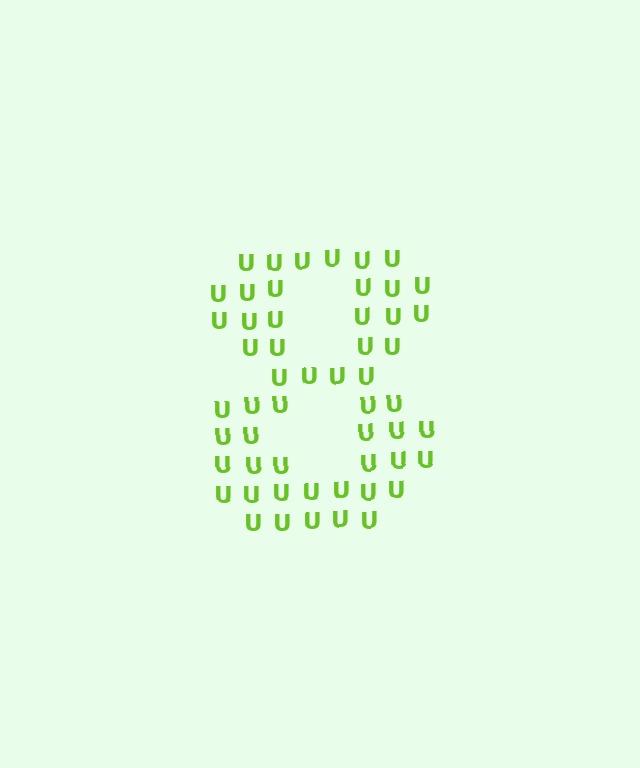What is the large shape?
The large shape is the digit 8.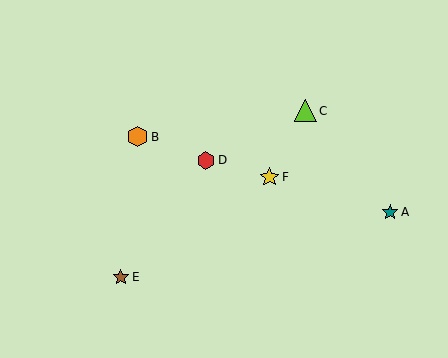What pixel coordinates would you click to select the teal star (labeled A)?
Click at (390, 212) to select the teal star A.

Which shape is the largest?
The lime triangle (labeled C) is the largest.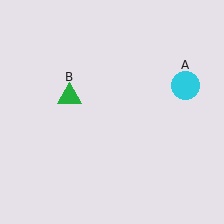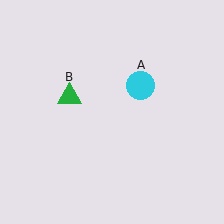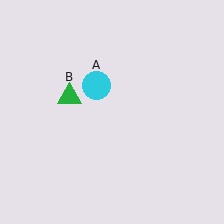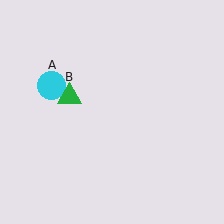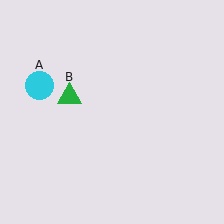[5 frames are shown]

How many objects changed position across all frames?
1 object changed position: cyan circle (object A).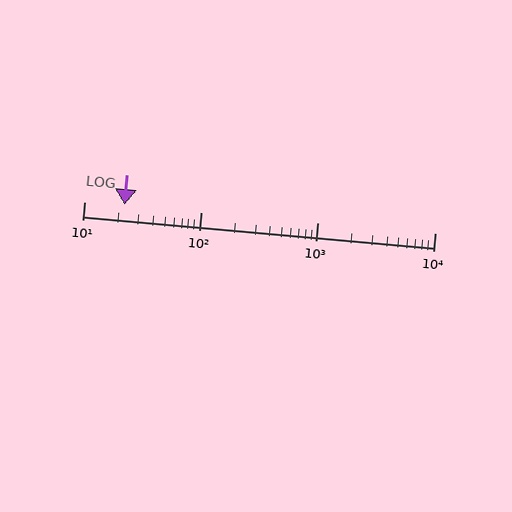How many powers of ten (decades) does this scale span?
The scale spans 3 decades, from 10 to 10000.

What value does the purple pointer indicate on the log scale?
The pointer indicates approximately 22.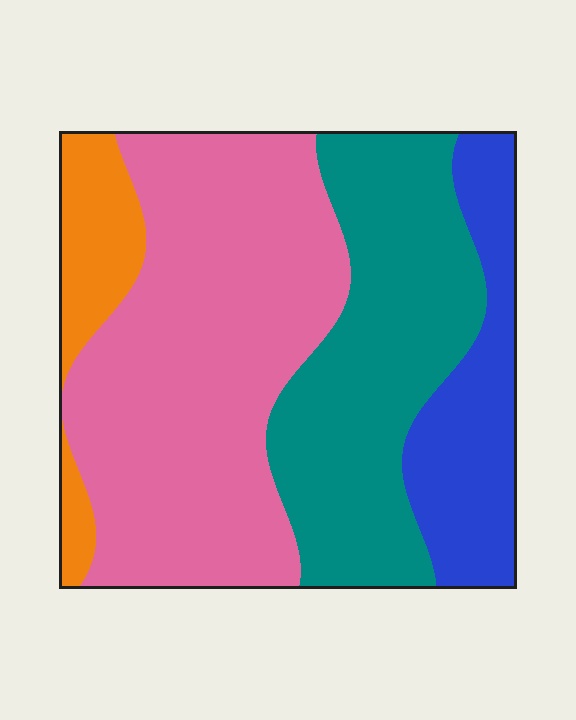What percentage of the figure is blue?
Blue takes up about one sixth (1/6) of the figure.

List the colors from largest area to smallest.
From largest to smallest: pink, teal, blue, orange.